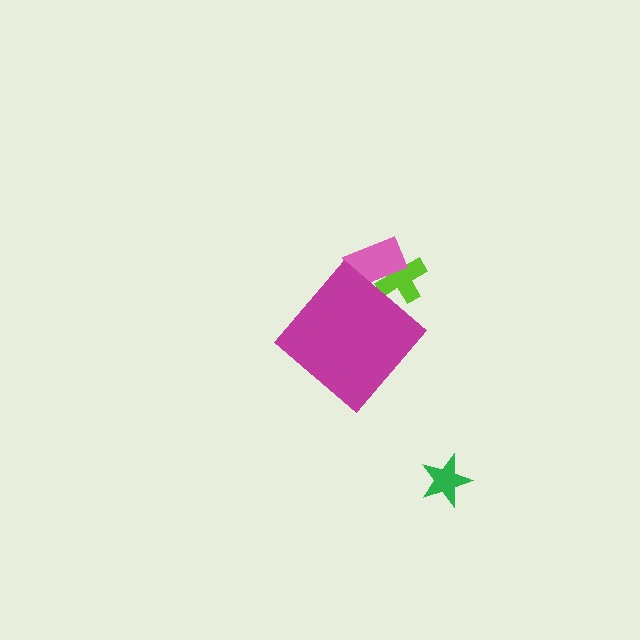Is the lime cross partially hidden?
Yes, the lime cross is partially hidden behind the magenta diamond.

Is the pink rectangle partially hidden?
Yes, the pink rectangle is partially hidden behind the magenta diamond.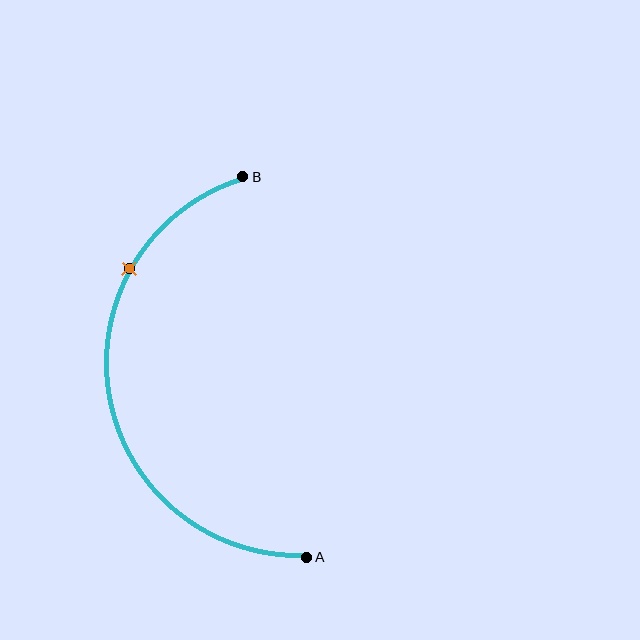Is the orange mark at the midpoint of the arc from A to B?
No. The orange mark lies on the arc but is closer to endpoint B. The arc midpoint would be at the point on the curve equidistant along the arc from both A and B.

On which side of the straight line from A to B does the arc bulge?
The arc bulges to the left of the straight line connecting A and B.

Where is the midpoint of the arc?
The arc midpoint is the point on the curve farthest from the straight line joining A and B. It sits to the left of that line.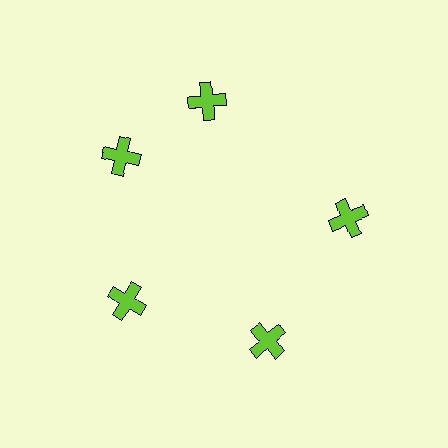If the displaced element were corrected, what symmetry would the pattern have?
It would have 5-fold rotational symmetry — the pattern would map onto itself every 72 degrees.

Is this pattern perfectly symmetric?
No. The 5 lime crosses are arranged in a ring, but one element near the 1 o'clock position is rotated out of alignment along the ring, breaking the 5-fold rotational symmetry.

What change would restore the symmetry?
The symmetry would be restored by rotating it back into even spacing with its neighbors so that all 5 crosses sit at equal angles and equal distance from the center.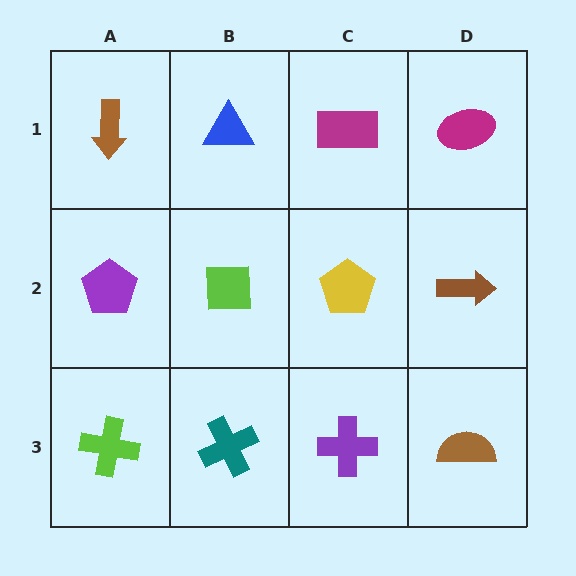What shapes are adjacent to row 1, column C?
A yellow pentagon (row 2, column C), a blue triangle (row 1, column B), a magenta ellipse (row 1, column D).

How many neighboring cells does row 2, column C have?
4.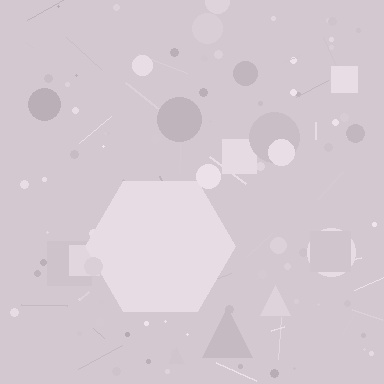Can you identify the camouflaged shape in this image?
The camouflaged shape is a hexagon.